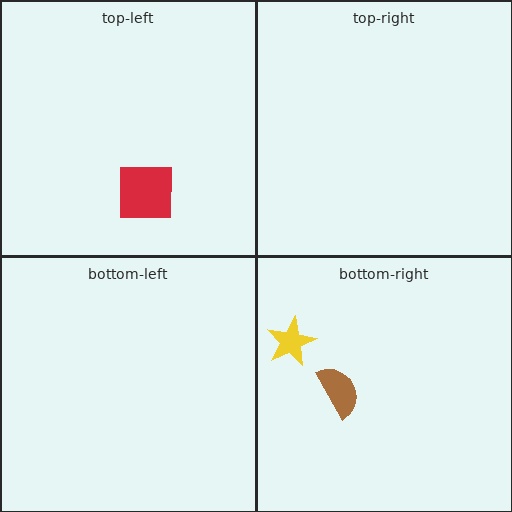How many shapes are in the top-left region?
1.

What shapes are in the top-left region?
The red square.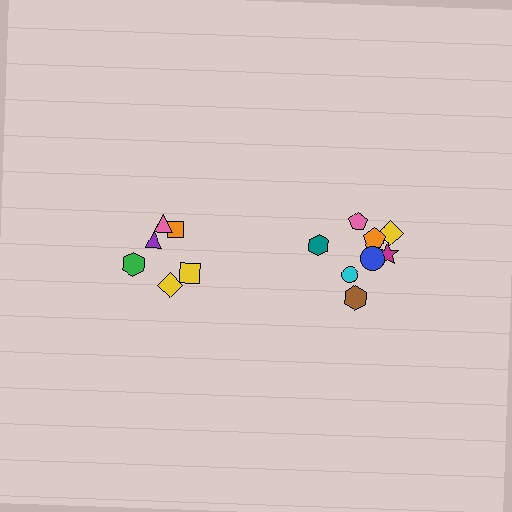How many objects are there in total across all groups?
There are 14 objects.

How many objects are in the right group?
There are 8 objects.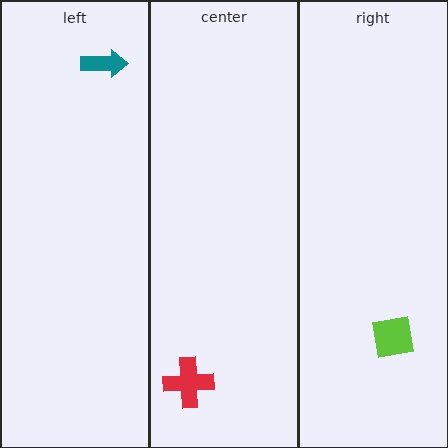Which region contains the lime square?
The right region.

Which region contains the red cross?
The center region.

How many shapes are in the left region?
1.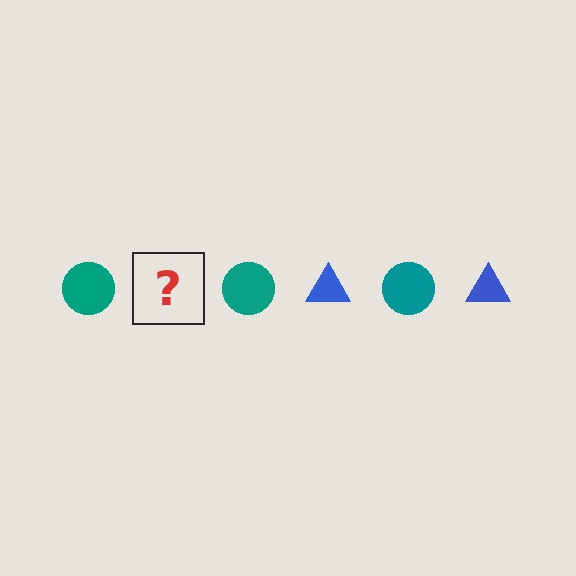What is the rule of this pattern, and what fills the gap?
The rule is that the pattern alternates between teal circle and blue triangle. The gap should be filled with a blue triangle.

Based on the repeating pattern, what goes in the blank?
The blank should be a blue triangle.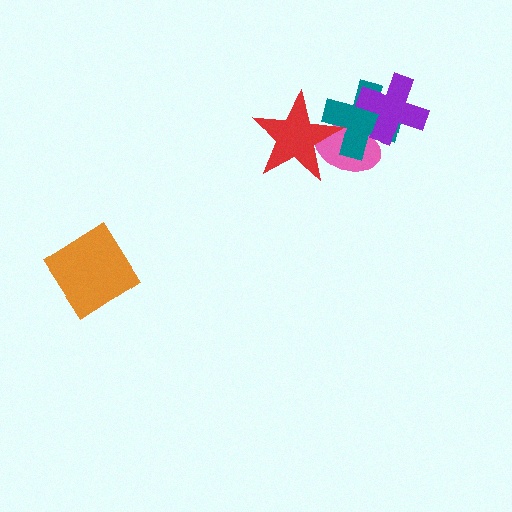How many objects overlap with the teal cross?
3 objects overlap with the teal cross.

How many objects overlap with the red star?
2 objects overlap with the red star.